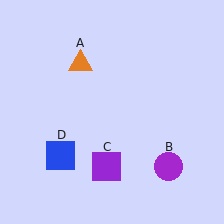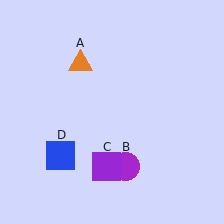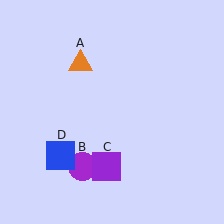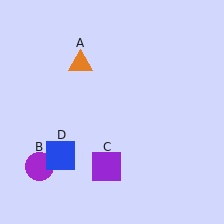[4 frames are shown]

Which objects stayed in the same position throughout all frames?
Orange triangle (object A) and purple square (object C) and blue square (object D) remained stationary.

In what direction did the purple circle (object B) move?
The purple circle (object B) moved left.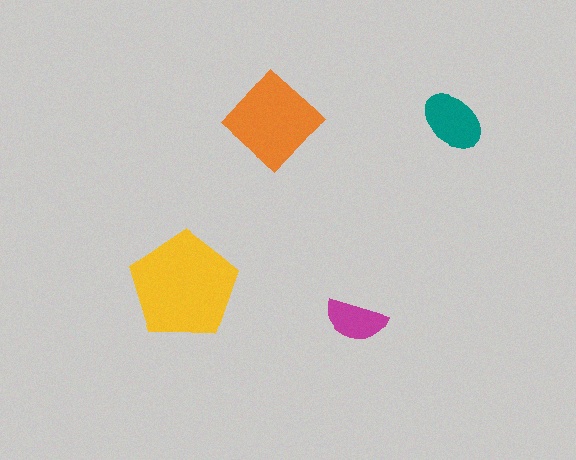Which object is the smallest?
The magenta semicircle.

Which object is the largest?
The yellow pentagon.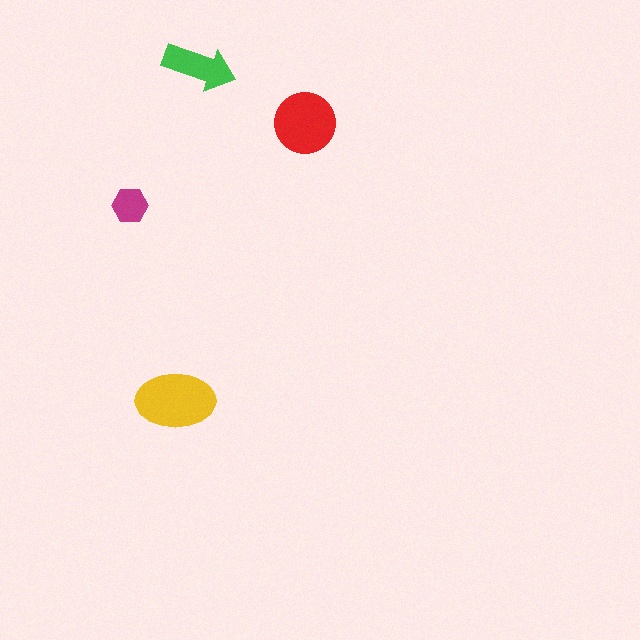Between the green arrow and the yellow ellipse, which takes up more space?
The yellow ellipse.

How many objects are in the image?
There are 4 objects in the image.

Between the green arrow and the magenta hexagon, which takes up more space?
The green arrow.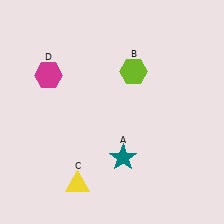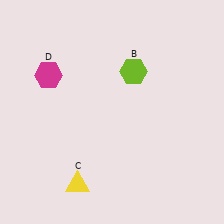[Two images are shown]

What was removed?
The teal star (A) was removed in Image 2.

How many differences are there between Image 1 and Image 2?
There is 1 difference between the two images.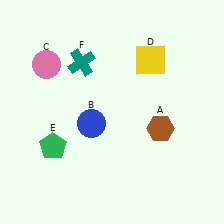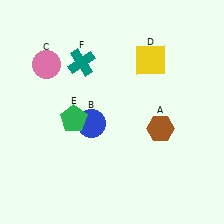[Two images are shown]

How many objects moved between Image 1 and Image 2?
1 object moved between the two images.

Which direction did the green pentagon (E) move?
The green pentagon (E) moved up.